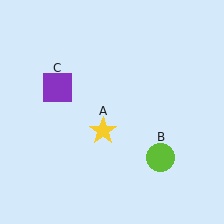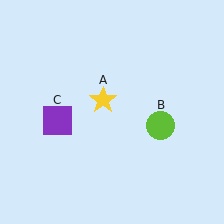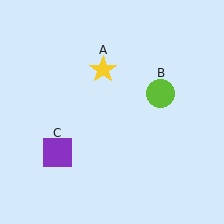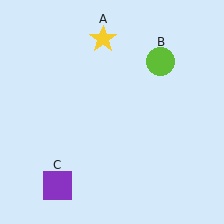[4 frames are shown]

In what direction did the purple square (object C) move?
The purple square (object C) moved down.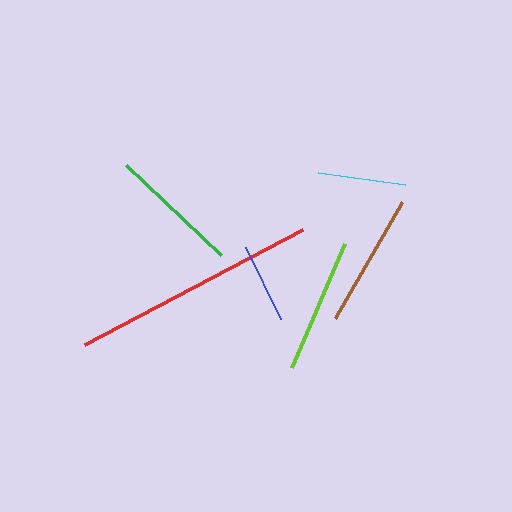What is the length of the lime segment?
The lime segment is approximately 135 pixels long.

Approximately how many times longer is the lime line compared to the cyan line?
The lime line is approximately 1.5 times the length of the cyan line.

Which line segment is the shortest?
The blue line is the shortest at approximately 80 pixels.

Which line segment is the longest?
The red line is the longest at approximately 246 pixels.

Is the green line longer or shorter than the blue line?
The green line is longer than the blue line.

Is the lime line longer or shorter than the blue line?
The lime line is longer than the blue line.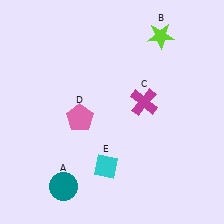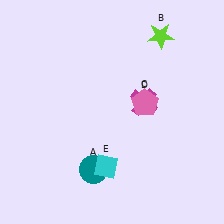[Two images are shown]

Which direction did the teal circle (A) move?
The teal circle (A) moved right.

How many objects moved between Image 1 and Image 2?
2 objects moved between the two images.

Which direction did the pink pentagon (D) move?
The pink pentagon (D) moved right.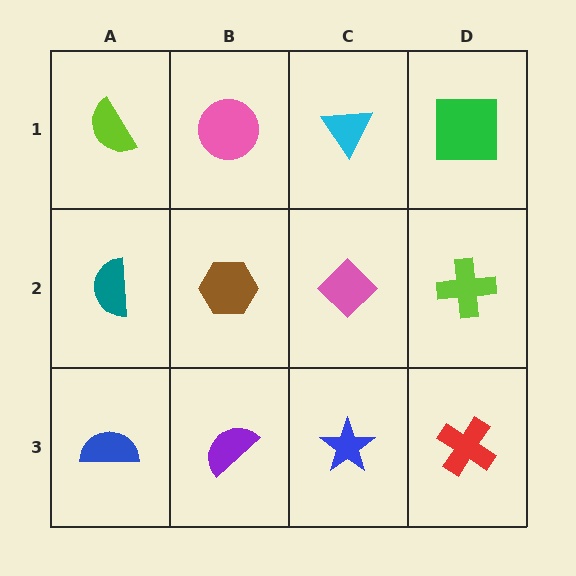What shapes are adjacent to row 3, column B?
A brown hexagon (row 2, column B), a blue semicircle (row 3, column A), a blue star (row 3, column C).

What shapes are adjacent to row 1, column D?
A lime cross (row 2, column D), a cyan triangle (row 1, column C).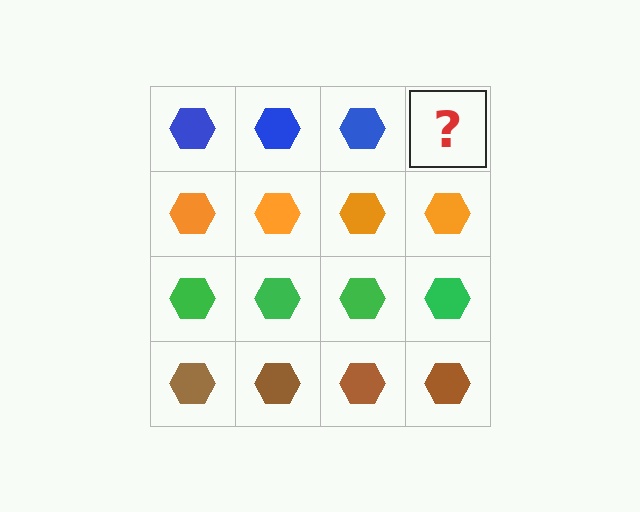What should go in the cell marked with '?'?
The missing cell should contain a blue hexagon.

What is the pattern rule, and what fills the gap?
The rule is that each row has a consistent color. The gap should be filled with a blue hexagon.